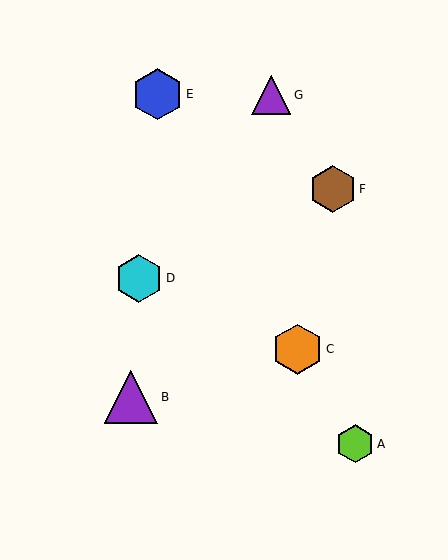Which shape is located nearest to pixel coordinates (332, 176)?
The brown hexagon (labeled F) at (333, 189) is nearest to that location.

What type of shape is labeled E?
Shape E is a blue hexagon.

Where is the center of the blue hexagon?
The center of the blue hexagon is at (158, 94).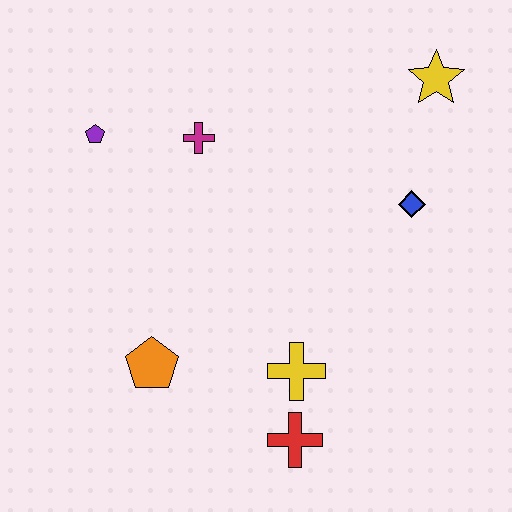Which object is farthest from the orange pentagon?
The yellow star is farthest from the orange pentagon.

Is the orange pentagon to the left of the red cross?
Yes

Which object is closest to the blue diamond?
The yellow star is closest to the blue diamond.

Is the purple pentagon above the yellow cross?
Yes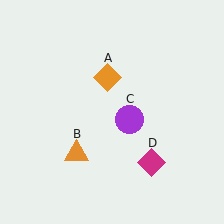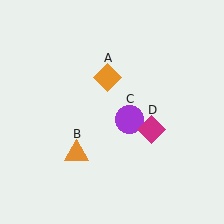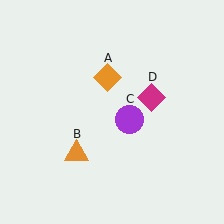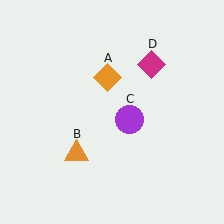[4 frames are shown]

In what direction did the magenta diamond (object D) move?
The magenta diamond (object D) moved up.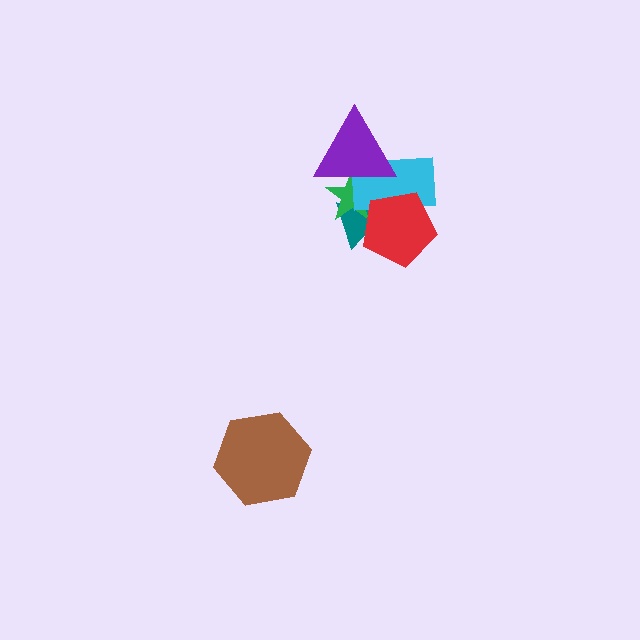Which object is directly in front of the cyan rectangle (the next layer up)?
The purple triangle is directly in front of the cyan rectangle.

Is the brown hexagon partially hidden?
No, no other shape covers it.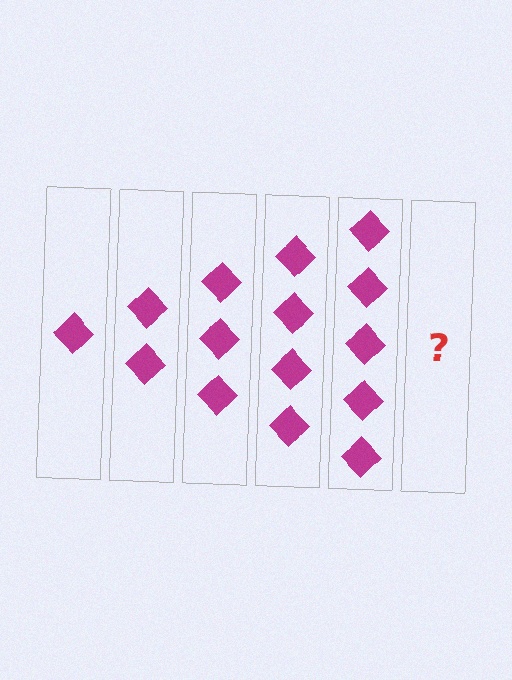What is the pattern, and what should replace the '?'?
The pattern is that each step adds one more diamond. The '?' should be 6 diamonds.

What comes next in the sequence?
The next element should be 6 diamonds.